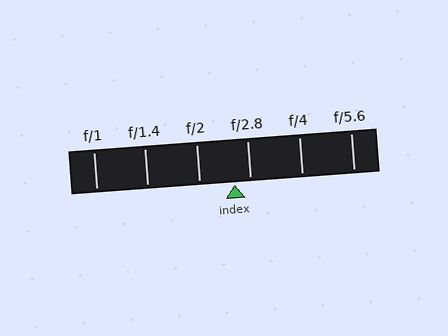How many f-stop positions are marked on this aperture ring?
There are 6 f-stop positions marked.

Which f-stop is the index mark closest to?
The index mark is closest to f/2.8.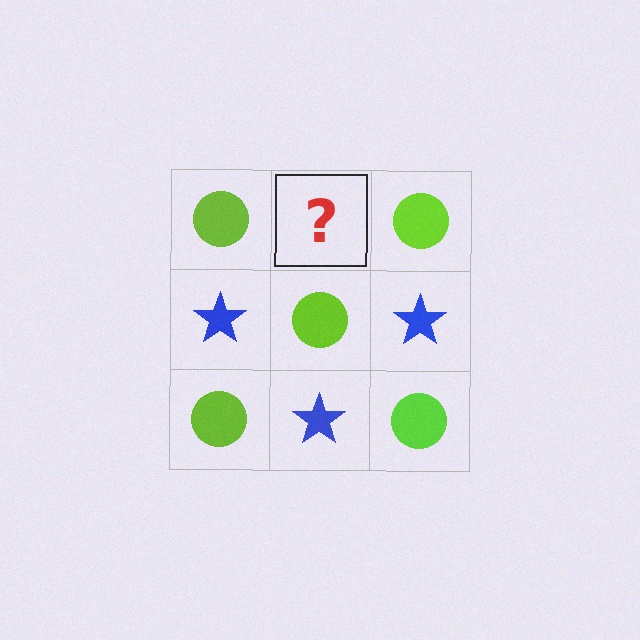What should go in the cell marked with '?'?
The missing cell should contain a blue star.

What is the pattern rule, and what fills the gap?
The rule is that it alternates lime circle and blue star in a checkerboard pattern. The gap should be filled with a blue star.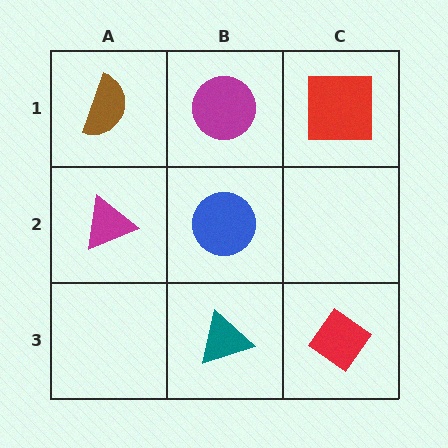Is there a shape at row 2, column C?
No, that cell is empty.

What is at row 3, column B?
A teal triangle.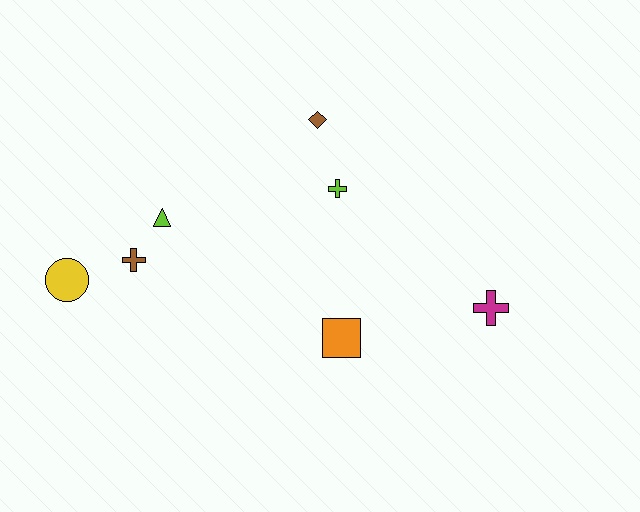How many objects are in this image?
There are 7 objects.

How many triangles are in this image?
There is 1 triangle.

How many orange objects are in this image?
There is 1 orange object.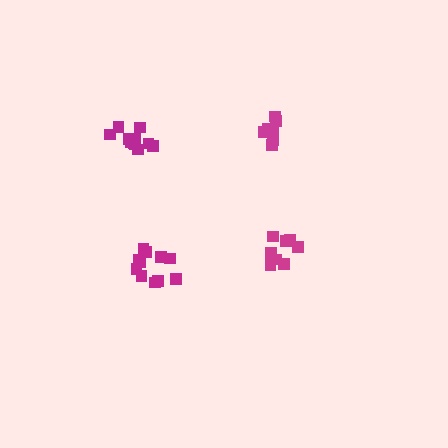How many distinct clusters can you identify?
There are 4 distinct clusters.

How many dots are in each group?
Group 1: 11 dots, Group 2: 8 dots, Group 3: 7 dots, Group 4: 12 dots (38 total).